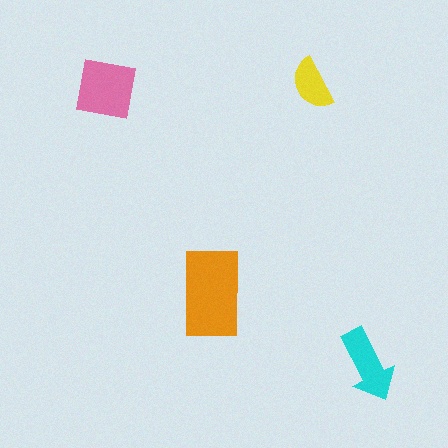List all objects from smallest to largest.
The yellow semicircle, the cyan arrow, the pink square, the orange rectangle.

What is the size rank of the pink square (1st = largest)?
2nd.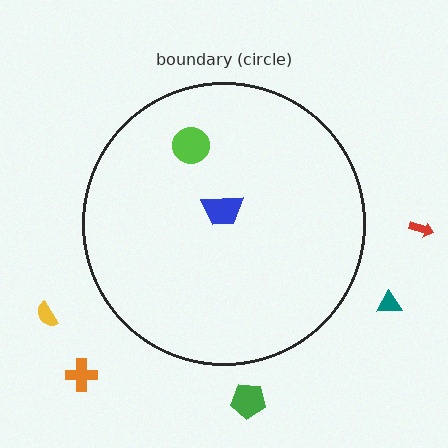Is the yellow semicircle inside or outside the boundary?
Outside.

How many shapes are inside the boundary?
2 inside, 5 outside.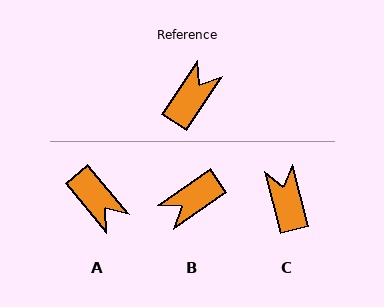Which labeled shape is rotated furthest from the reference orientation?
B, about 159 degrees away.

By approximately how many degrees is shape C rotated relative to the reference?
Approximately 49 degrees counter-clockwise.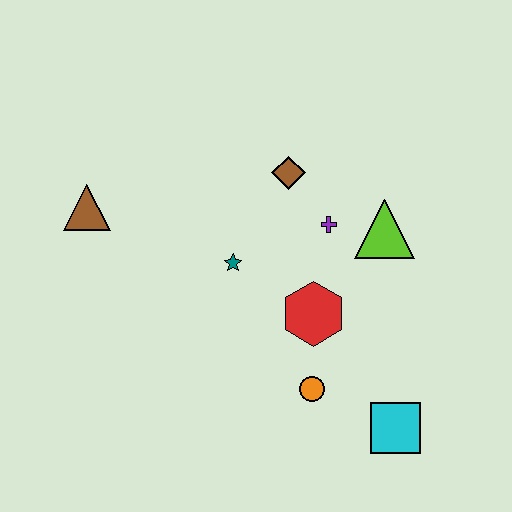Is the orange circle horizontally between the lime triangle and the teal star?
Yes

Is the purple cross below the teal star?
No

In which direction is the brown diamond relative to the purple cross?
The brown diamond is above the purple cross.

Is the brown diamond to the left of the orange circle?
Yes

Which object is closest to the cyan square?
The orange circle is closest to the cyan square.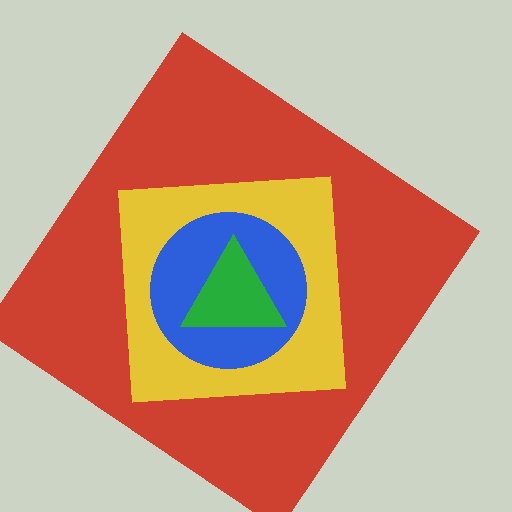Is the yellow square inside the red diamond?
Yes.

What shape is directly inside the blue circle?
The green triangle.